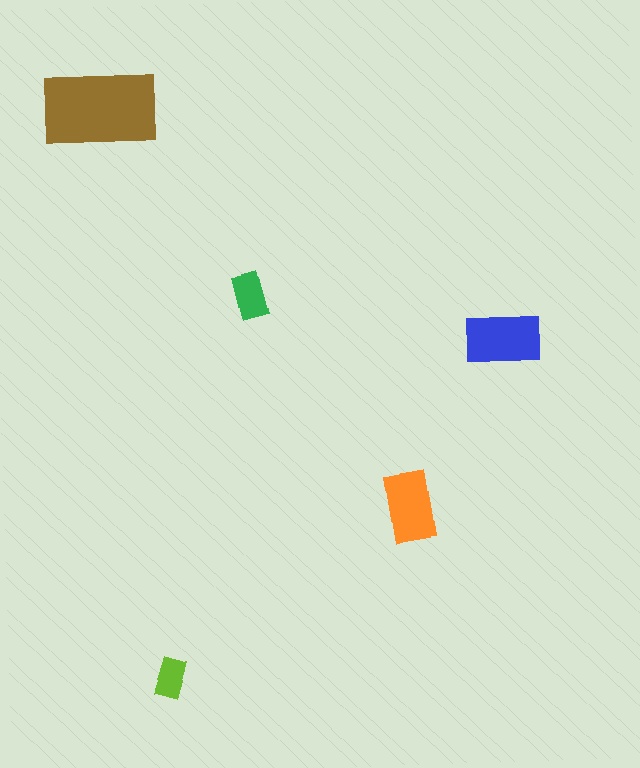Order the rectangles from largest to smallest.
the brown one, the blue one, the orange one, the green one, the lime one.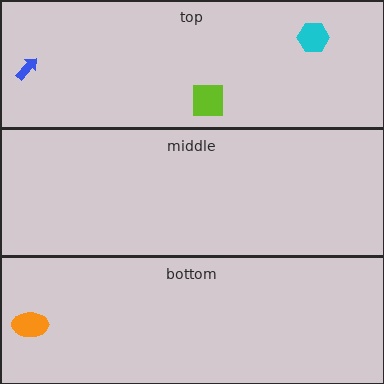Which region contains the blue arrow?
The top region.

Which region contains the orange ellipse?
The bottom region.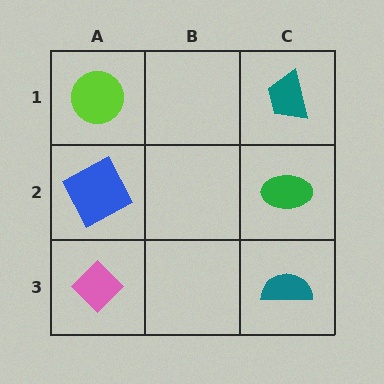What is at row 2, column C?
A green ellipse.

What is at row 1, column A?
A lime circle.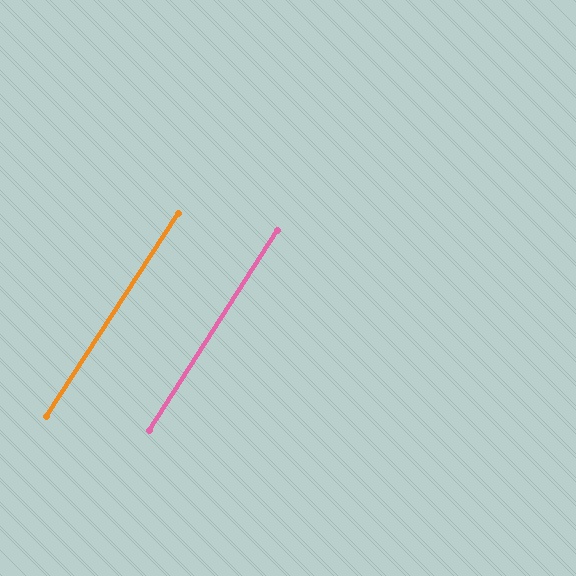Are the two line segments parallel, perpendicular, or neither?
Parallel — their directions differ by only 0.5°.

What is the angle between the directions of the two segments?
Approximately 0 degrees.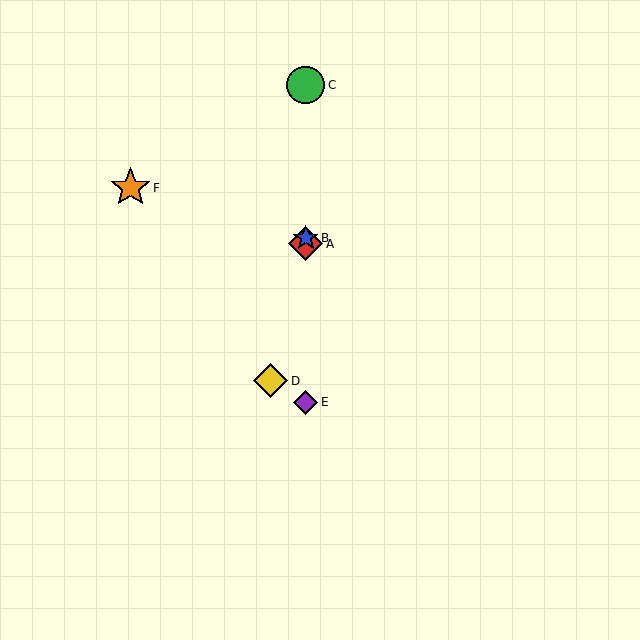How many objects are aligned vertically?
4 objects (A, B, C, E) are aligned vertically.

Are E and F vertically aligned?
No, E is at x≈306 and F is at x≈130.